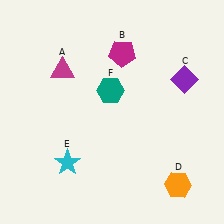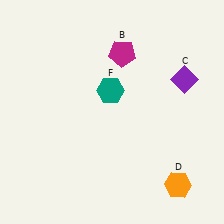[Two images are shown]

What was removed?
The cyan star (E), the magenta triangle (A) were removed in Image 2.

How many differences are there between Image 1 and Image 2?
There are 2 differences between the two images.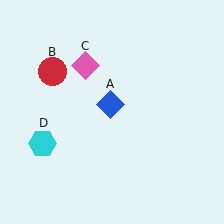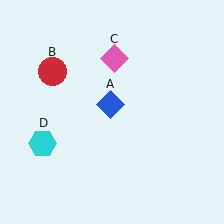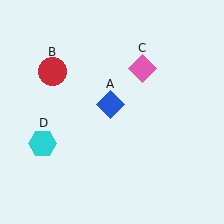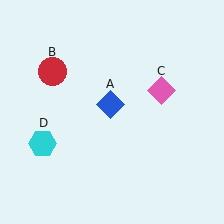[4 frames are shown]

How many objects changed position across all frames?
1 object changed position: pink diamond (object C).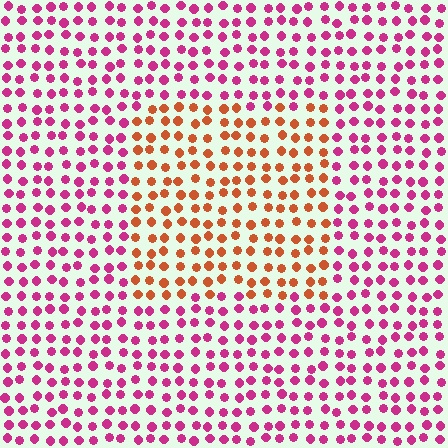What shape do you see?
I see a rectangle.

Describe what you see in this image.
The image is filled with small magenta elements in a uniform arrangement. A rectangle-shaped region is visible where the elements are tinted to a slightly different hue, forming a subtle color boundary.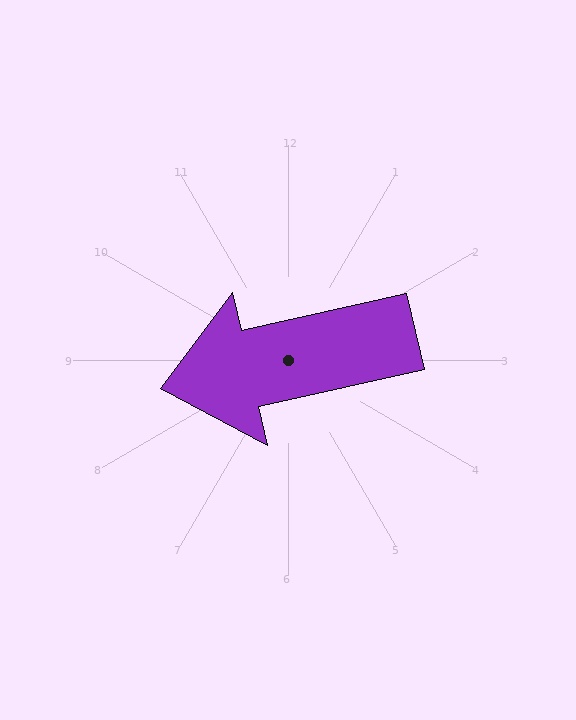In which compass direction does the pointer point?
West.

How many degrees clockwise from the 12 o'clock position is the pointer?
Approximately 257 degrees.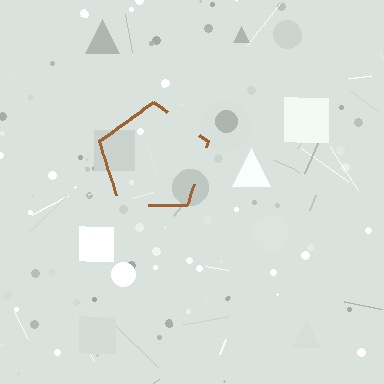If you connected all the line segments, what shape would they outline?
They would outline a pentagon.